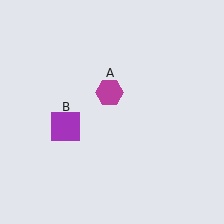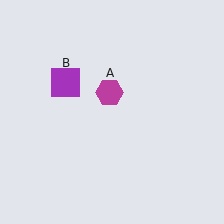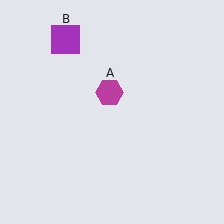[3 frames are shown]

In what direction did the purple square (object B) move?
The purple square (object B) moved up.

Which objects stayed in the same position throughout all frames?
Magenta hexagon (object A) remained stationary.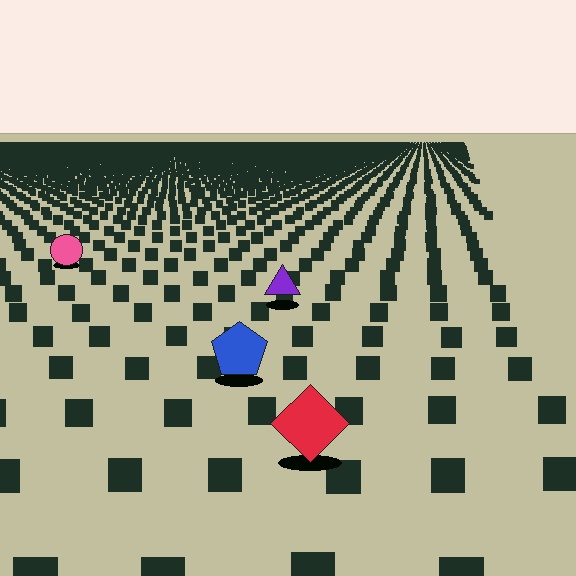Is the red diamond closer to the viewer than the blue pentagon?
Yes. The red diamond is closer — you can tell from the texture gradient: the ground texture is coarser near it.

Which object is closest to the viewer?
The red diamond is closest. The texture marks near it are larger and more spread out.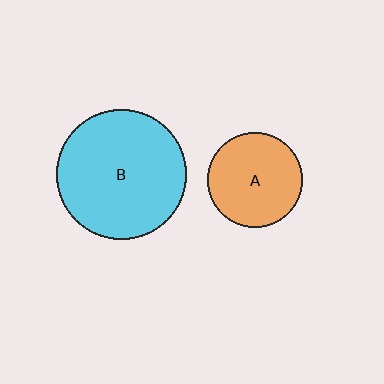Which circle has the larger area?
Circle B (cyan).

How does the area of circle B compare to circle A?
Approximately 1.9 times.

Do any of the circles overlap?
No, none of the circles overlap.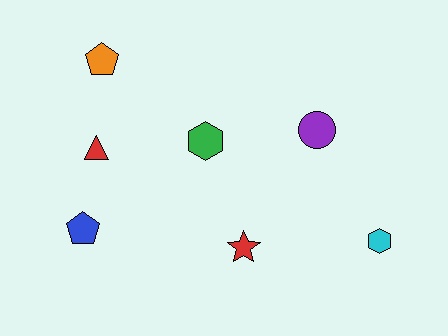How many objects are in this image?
There are 7 objects.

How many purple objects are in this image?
There is 1 purple object.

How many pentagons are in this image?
There are 2 pentagons.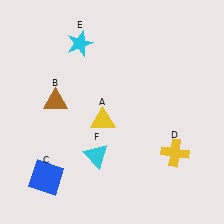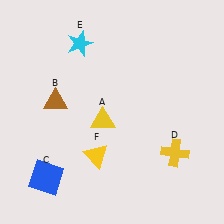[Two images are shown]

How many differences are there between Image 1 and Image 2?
There is 1 difference between the two images.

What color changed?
The triangle (F) changed from cyan in Image 1 to yellow in Image 2.